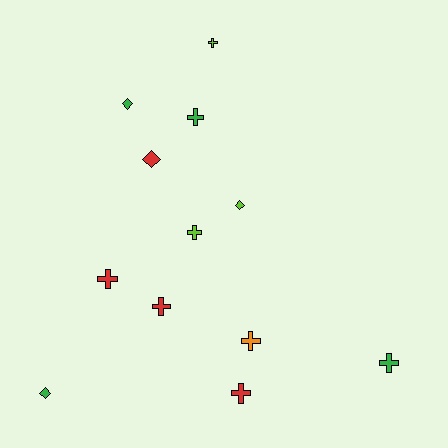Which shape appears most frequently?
Cross, with 8 objects.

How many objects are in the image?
There are 12 objects.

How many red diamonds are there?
There is 1 red diamond.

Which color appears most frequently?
Green, with 4 objects.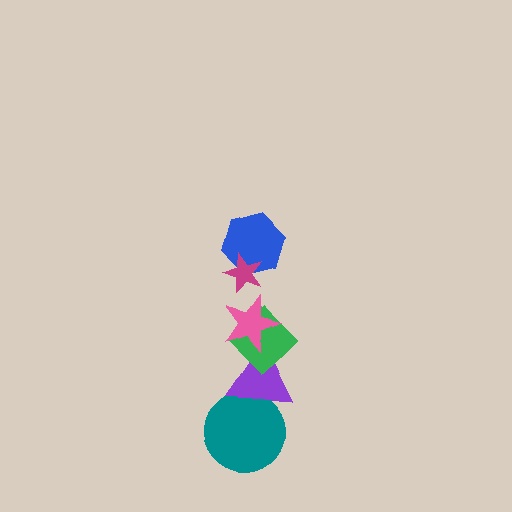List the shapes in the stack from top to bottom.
From top to bottom: the magenta star, the blue hexagon, the pink star, the green diamond, the purple triangle, the teal circle.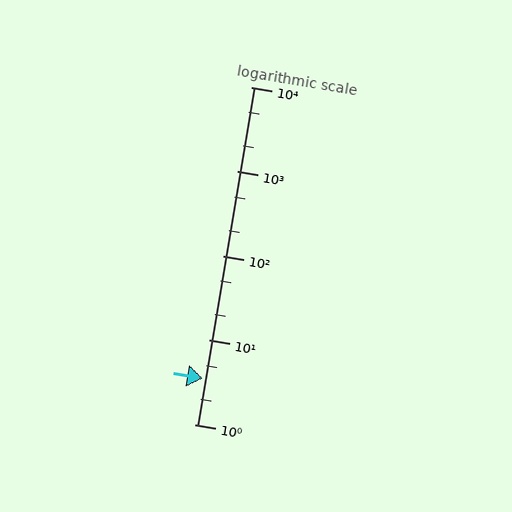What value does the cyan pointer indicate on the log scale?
The pointer indicates approximately 3.5.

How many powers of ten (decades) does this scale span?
The scale spans 4 decades, from 1 to 10000.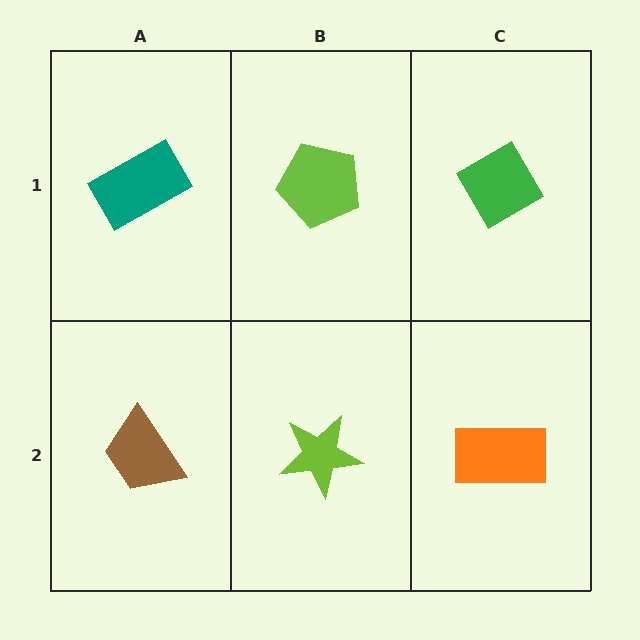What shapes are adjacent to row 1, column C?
An orange rectangle (row 2, column C), a lime pentagon (row 1, column B).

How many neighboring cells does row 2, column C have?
2.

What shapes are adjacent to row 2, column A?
A teal rectangle (row 1, column A), a lime star (row 2, column B).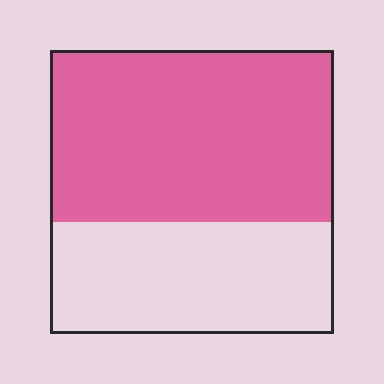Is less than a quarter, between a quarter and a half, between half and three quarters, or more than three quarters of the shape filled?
Between half and three quarters.